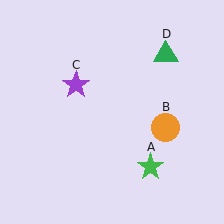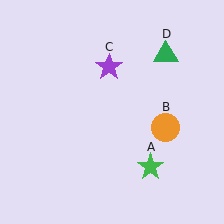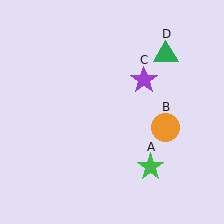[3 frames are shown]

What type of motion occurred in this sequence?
The purple star (object C) rotated clockwise around the center of the scene.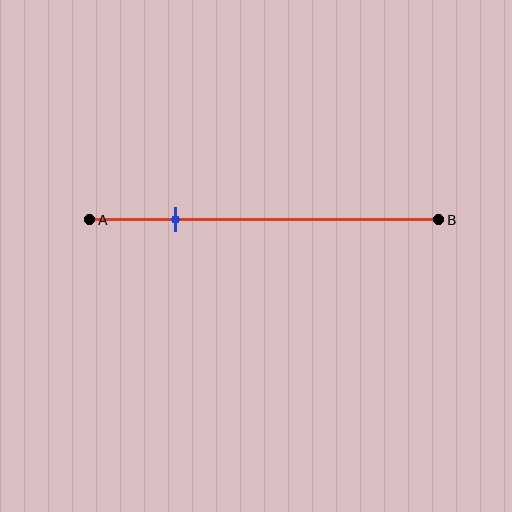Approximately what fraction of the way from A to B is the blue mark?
The blue mark is approximately 25% of the way from A to B.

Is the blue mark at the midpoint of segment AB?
No, the mark is at about 25% from A, not at the 50% midpoint.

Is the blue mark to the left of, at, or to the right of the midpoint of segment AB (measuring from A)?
The blue mark is to the left of the midpoint of segment AB.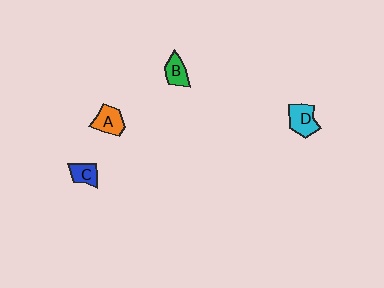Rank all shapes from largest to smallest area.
From largest to smallest: D (cyan), A (orange), B (green), C (blue).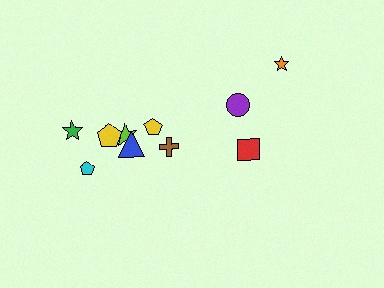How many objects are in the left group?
There are 7 objects.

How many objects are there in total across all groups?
There are 10 objects.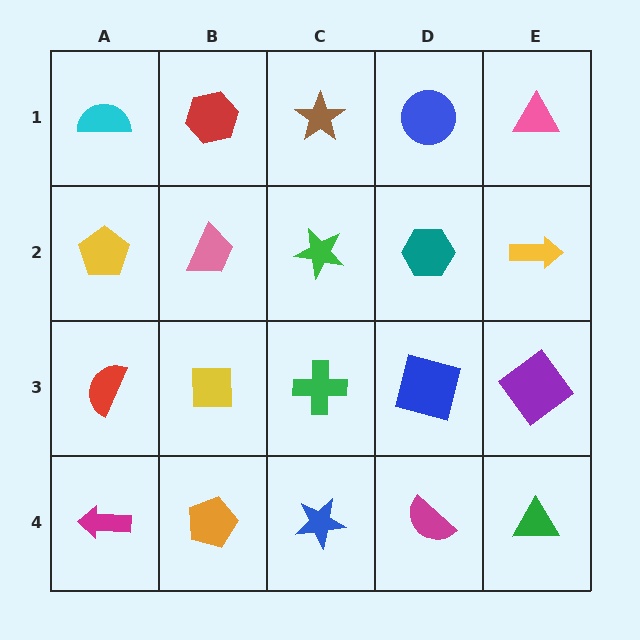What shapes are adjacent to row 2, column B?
A red hexagon (row 1, column B), a yellow square (row 3, column B), a yellow pentagon (row 2, column A), a green star (row 2, column C).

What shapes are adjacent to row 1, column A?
A yellow pentagon (row 2, column A), a red hexagon (row 1, column B).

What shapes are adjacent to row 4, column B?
A yellow square (row 3, column B), a magenta arrow (row 4, column A), a blue star (row 4, column C).